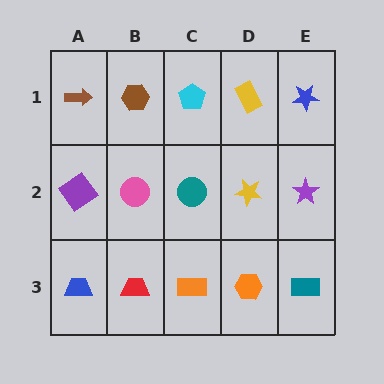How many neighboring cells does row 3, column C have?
3.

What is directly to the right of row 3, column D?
A teal rectangle.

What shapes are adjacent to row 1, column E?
A purple star (row 2, column E), a yellow rectangle (row 1, column D).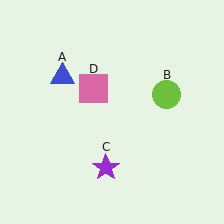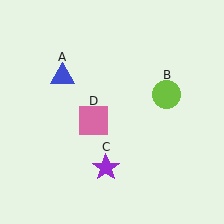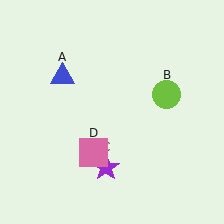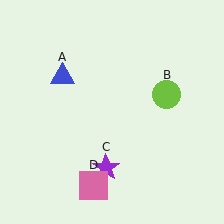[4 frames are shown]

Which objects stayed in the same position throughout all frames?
Blue triangle (object A) and lime circle (object B) and purple star (object C) remained stationary.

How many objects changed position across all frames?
1 object changed position: pink square (object D).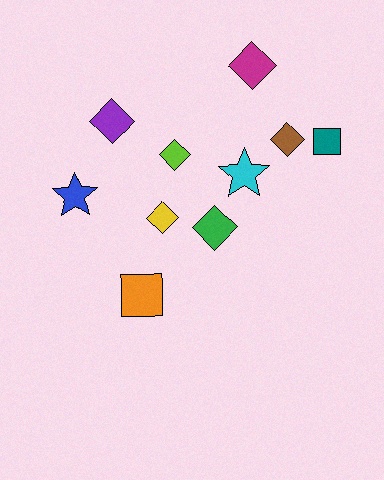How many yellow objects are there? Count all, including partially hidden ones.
There is 1 yellow object.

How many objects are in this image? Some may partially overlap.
There are 10 objects.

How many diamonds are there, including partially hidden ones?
There are 6 diamonds.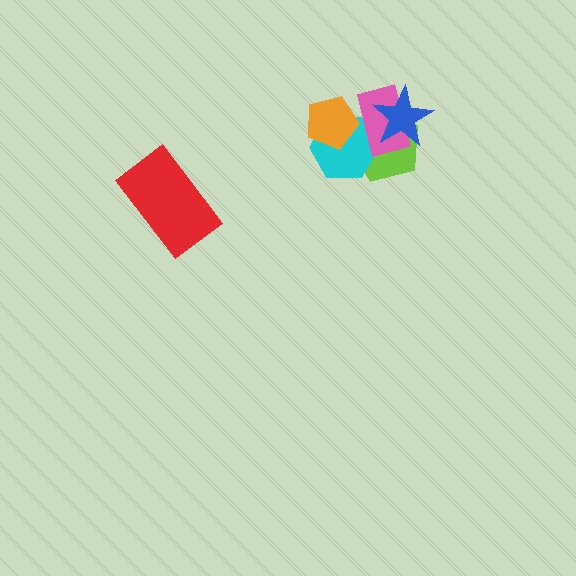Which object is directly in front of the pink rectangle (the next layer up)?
The blue star is directly in front of the pink rectangle.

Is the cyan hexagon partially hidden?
Yes, it is partially covered by another shape.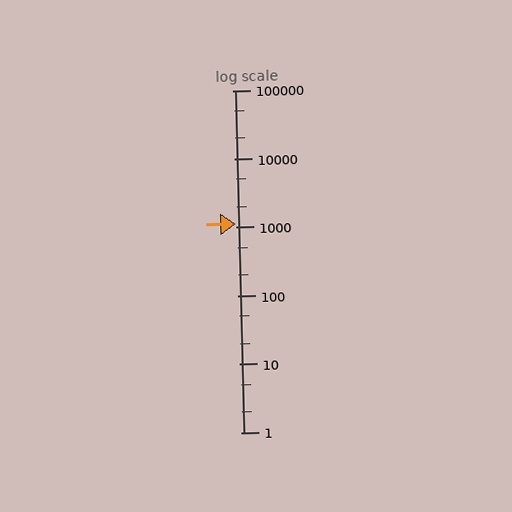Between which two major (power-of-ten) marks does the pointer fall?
The pointer is between 1000 and 10000.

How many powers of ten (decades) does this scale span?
The scale spans 5 decades, from 1 to 100000.